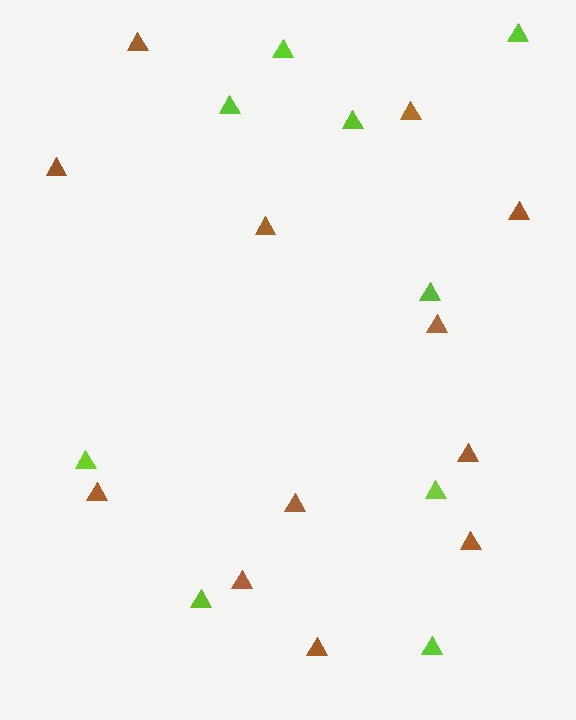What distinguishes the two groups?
There are 2 groups: one group of lime triangles (9) and one group of brown triangles (12).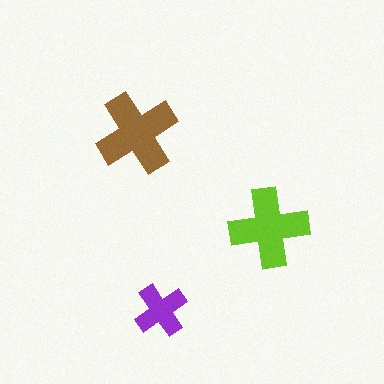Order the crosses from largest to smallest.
the brown one, the lime one, the purple one.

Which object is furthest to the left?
The brown cross is leftmost.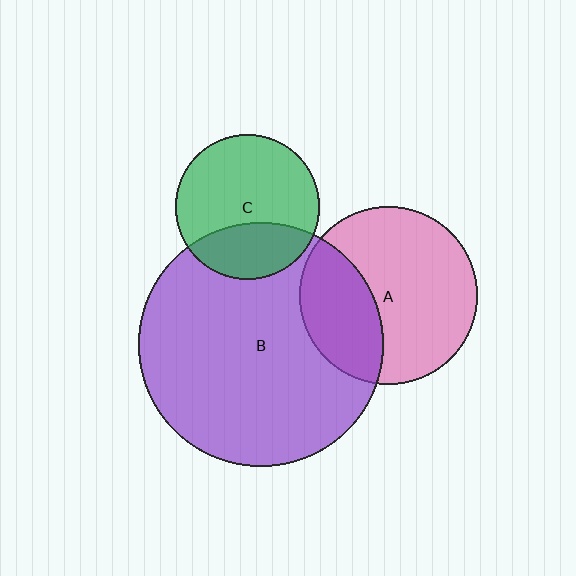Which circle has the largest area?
Circle B (purple).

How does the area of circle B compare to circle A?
Approximately 1.9 times.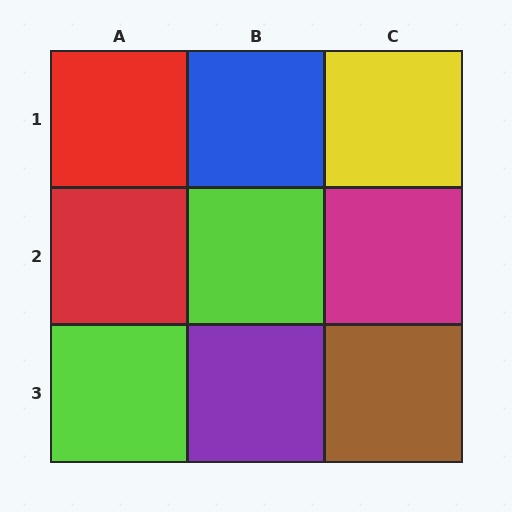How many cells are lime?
2 cells are lime.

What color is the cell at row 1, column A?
Red.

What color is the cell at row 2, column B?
Lime.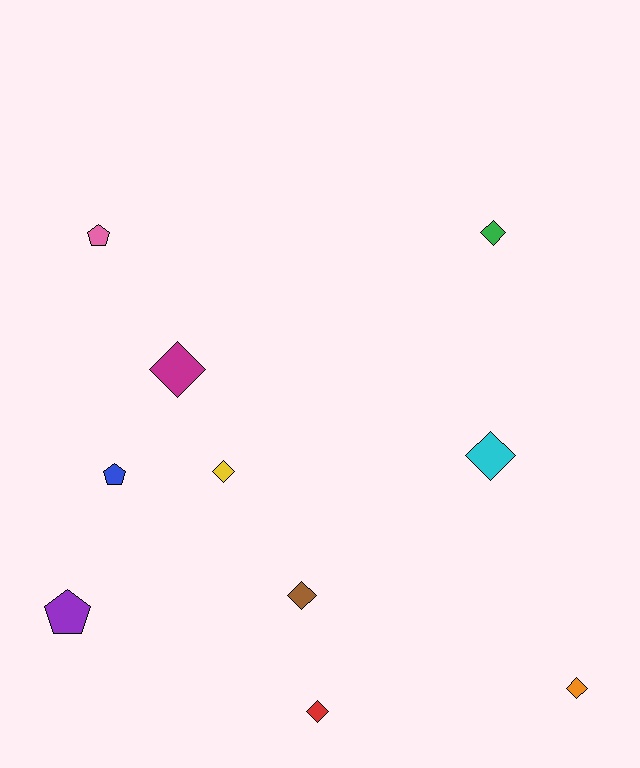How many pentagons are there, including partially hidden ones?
There are 3 pentagons.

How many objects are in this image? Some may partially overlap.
There are 10 objects.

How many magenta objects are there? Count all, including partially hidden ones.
There is 1 magenta object.